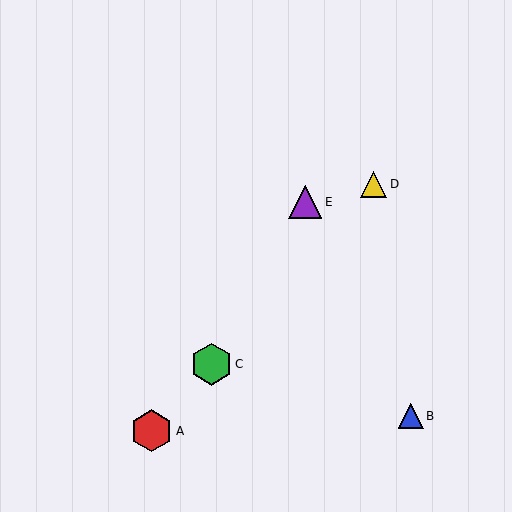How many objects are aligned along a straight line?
3 objects (A, C, D) are aligned along a straight line.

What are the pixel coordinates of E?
Object E is at (305, 202).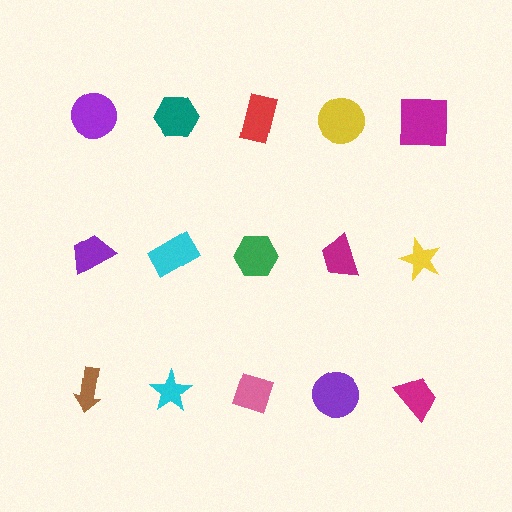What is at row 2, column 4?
A magenta trapezoid.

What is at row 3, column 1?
A brown arrow.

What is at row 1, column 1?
A purple circle.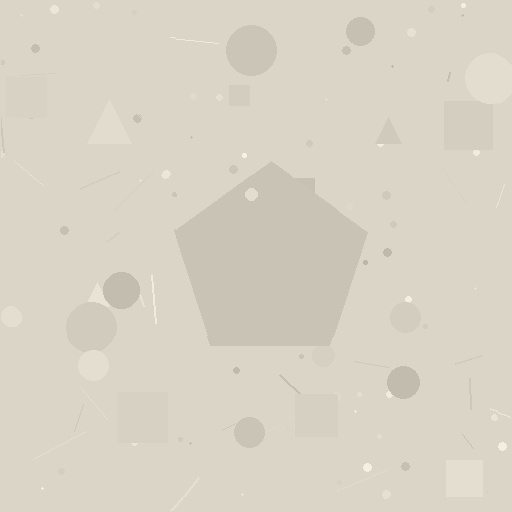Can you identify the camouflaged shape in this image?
The camouflaged shape is a pentagon.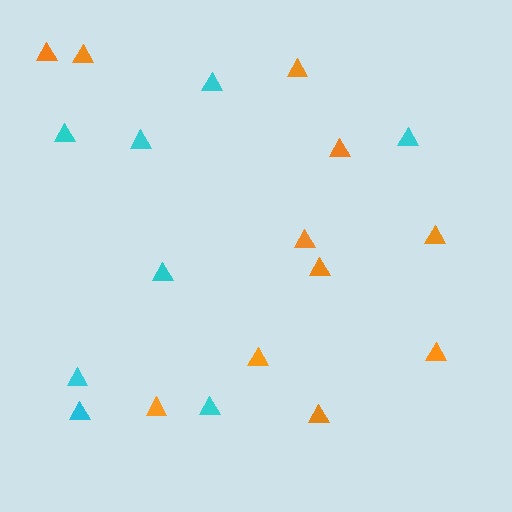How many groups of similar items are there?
There are 2 groups: one group of orange triangles (11) and one group of cyan triangles (8).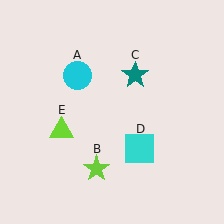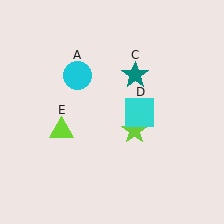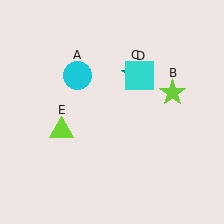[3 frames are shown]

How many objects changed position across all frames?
2 objects changed position: lime star (object B), cyan square (object D).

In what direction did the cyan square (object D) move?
The cyan square (object D) moved up.